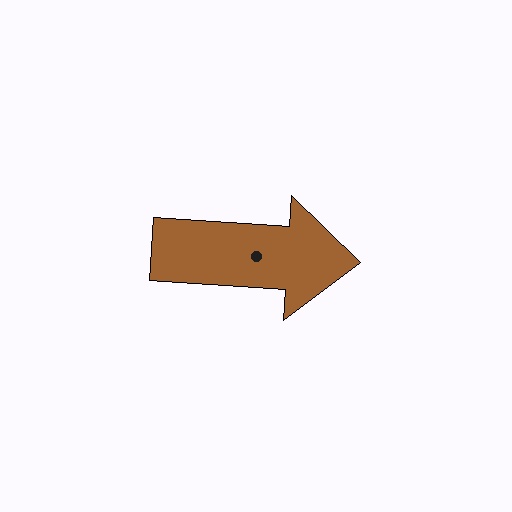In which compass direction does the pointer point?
East.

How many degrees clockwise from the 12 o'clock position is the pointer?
Approximately 94 degrees.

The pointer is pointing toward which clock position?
Roughly 3 o'clock.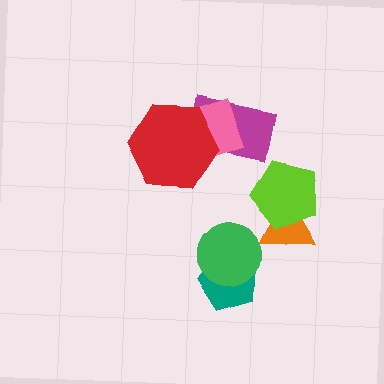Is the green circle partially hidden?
No, no other shape covers it.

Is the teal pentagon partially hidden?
Yes, it is partially covered by another shape.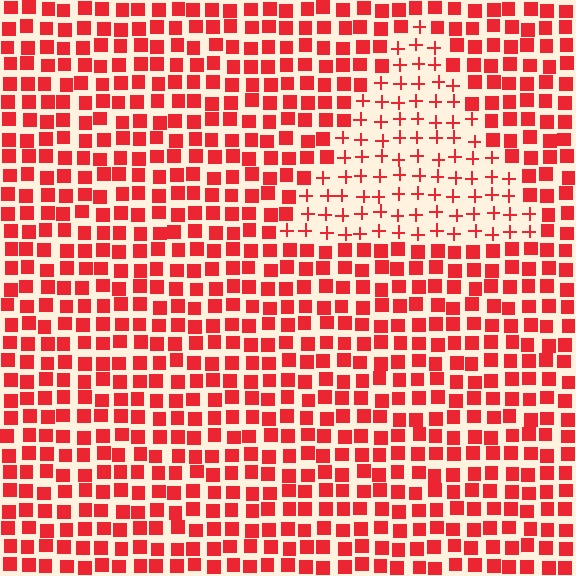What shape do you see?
I see a triangle.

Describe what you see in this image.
The image is filled with small red elements arranged in a uniform grid. A triangle-shaped region contains plus signs, while the surrounding area contains squares. The boundary is defined purely by the change in element shape.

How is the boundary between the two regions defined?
The boundary is defined by a change in element shape: plus signs inside vs. squares outside. All elements share the same color and spacing.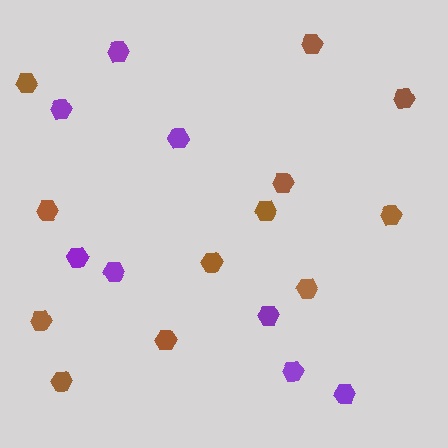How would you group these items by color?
There are 2 groups: one group of purple hexagons (8) and one group of brown hexagons (12).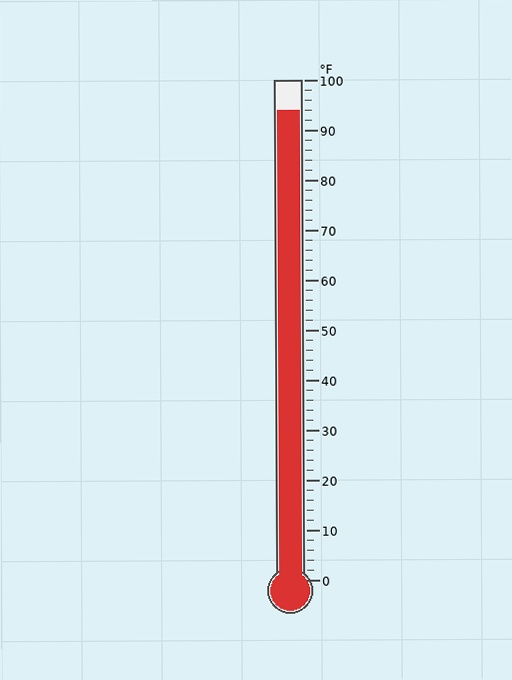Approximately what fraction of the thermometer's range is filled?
The thermometer is filled to approximately 95% of its range.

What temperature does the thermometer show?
The thermometer shows approximately 94°F.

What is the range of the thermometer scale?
The thermometer scale ranges from 0°F to 100°F.